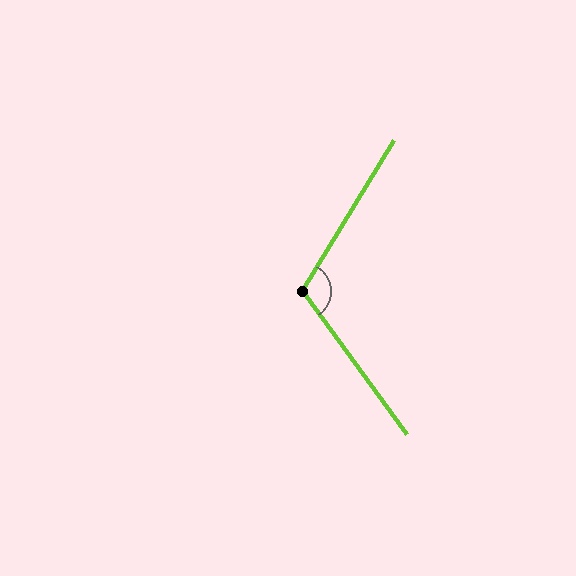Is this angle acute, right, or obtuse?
It is obtuse.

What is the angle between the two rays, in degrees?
Approximately 113 degrees.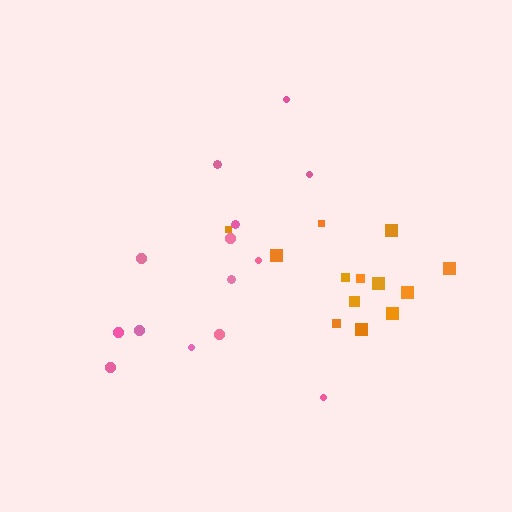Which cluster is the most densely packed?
Orange.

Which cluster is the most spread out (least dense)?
Pink.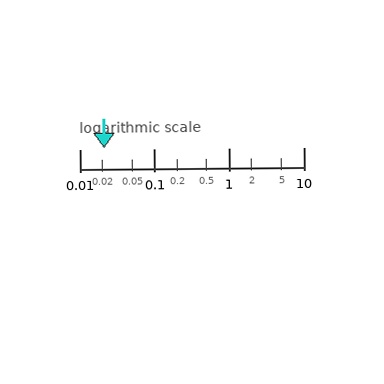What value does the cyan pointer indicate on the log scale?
The pointer indicates approximately 0.021.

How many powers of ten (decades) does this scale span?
The scale spans 3 decades, from 0.01 to 10.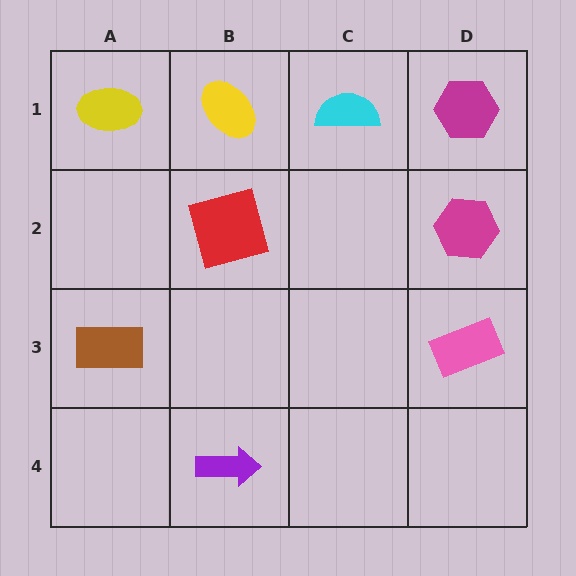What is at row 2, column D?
A magenta hexagon.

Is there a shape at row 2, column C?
No, that cell is empty.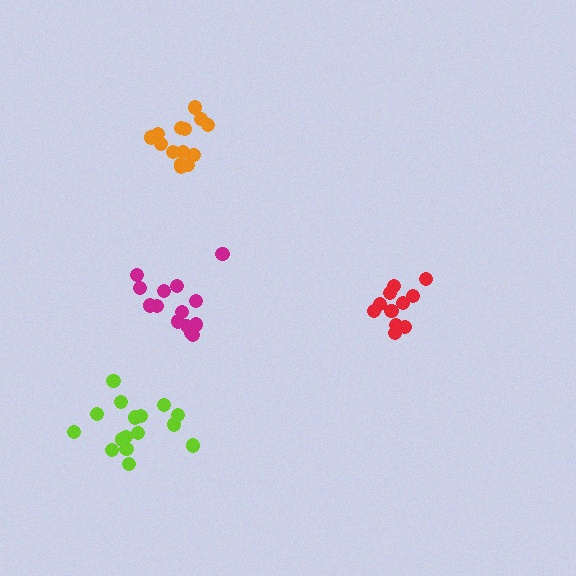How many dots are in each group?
Group 1: 12 dots, Group 2: 14 dots, Group 3: 14 dots, Group 4: 16 dots (56 total).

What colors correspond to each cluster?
The clusters are colored: red, orange, magenta, lime.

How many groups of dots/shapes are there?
There are 4 groups.